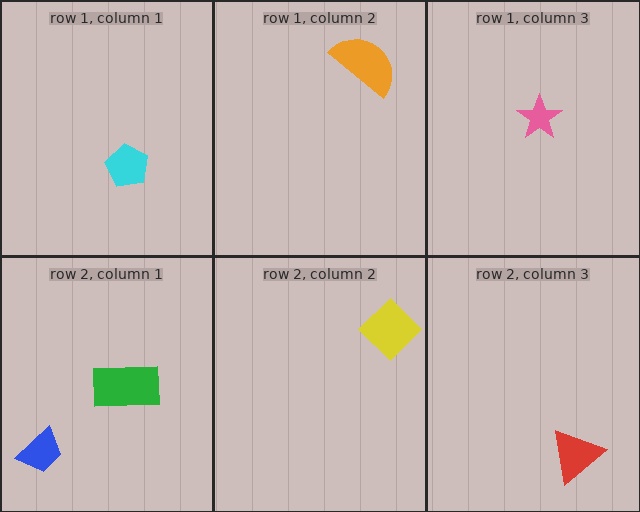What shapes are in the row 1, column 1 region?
The cyan pentagon.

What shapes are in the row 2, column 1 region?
The green rectangle, the blue trapezoid.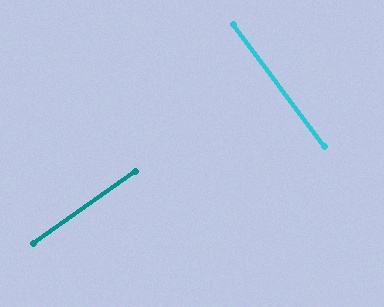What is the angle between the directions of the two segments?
Approximately 88 degrees.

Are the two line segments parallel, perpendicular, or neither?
Perpendicular — they meet at approximately 88°.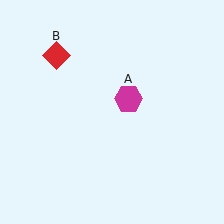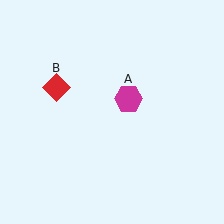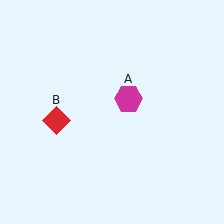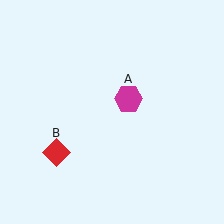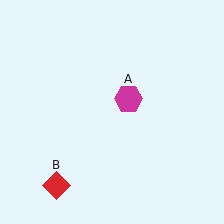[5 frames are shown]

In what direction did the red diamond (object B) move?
The red diamond (object B) moved down.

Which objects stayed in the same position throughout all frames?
Magenta hexagon (object A) remained stationary.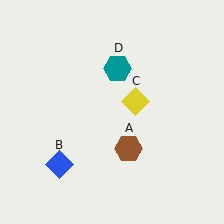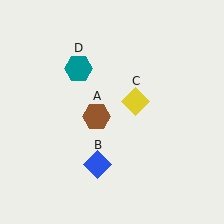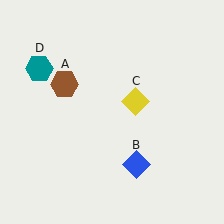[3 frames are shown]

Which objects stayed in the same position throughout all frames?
Yellow diamond (object C) remained stationary.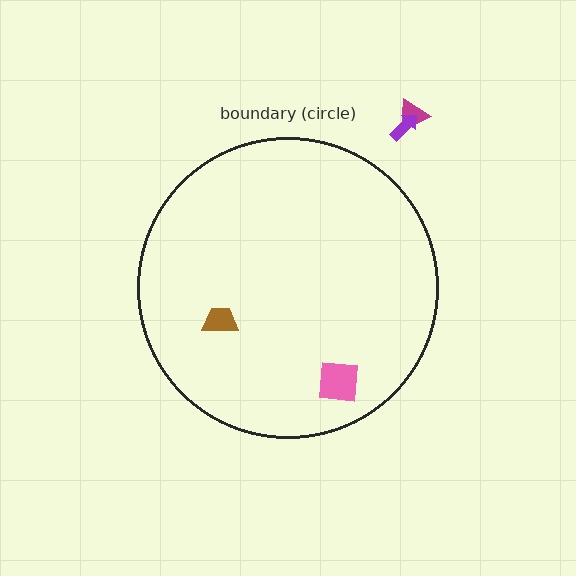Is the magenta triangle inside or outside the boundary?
Outside.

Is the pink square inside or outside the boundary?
Inside.